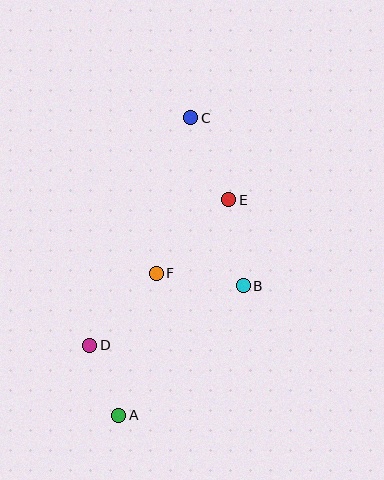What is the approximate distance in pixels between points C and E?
The distance between C and E is approximately 90 pixels.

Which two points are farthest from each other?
Points A and C are farthest from each other.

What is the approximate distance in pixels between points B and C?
The distance between B and C is approximately 176 pixels.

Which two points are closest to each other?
Points A and D are closest to each other.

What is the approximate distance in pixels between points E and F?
The distance between E and F is approximately 103 pixels.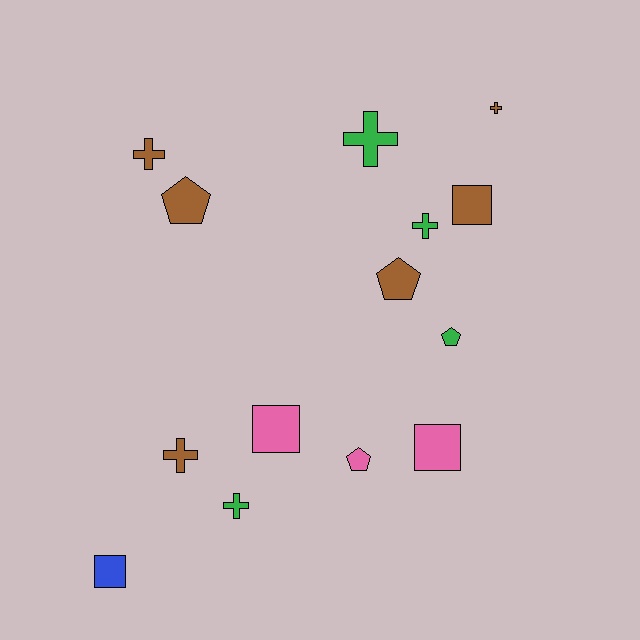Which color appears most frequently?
Brown, with 6 objects.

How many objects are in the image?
There are 14 objects.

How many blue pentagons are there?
There are no blue pentagons.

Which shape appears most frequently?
Cross, with 6 objects.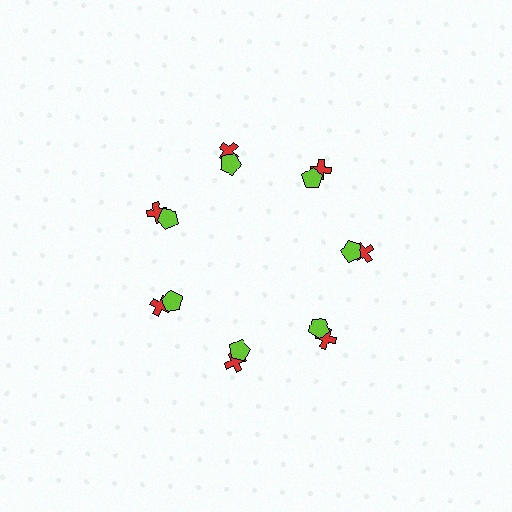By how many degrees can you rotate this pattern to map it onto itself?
The pattern maps onto itself every 51 degrees of rotation.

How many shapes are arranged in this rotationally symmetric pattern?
There are 14 shapes, arranged in 7 groups of 2.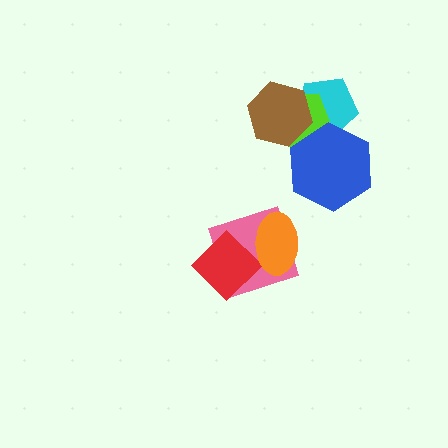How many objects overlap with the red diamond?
2 objects overlap with the red diamond.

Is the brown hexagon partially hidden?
No, no other shape covers it.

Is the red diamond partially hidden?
Yes, it is partially covered by another shape.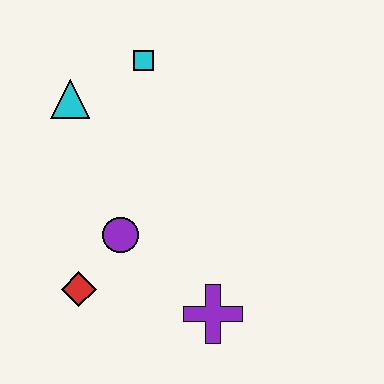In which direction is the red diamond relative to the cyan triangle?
The red diamond is below the cyan triangle.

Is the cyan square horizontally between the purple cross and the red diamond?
Yes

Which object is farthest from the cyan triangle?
The purple cross is farthest from the cyan triangle.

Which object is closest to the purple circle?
The red diamond is closest to the purple circle.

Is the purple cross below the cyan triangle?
Yes